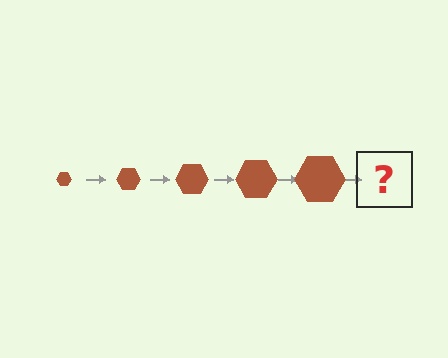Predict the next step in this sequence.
The next step is a brown hexagon, larger than the previous one.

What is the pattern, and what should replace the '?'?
The pattern is that the hexagon gets progressively larger each step. The '?' should be a brown hexagon, larger than the previous one.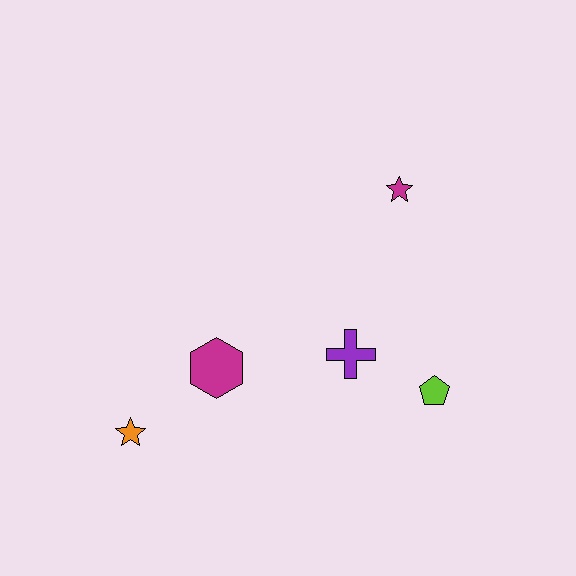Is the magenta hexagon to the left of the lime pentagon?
Yes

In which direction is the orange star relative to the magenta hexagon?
The orange star is to the left of the magenta hexagon.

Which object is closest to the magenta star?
The purple cross is closest to the magenta star.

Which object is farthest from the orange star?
The magenta star is farthest from the orange star.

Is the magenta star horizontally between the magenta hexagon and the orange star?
No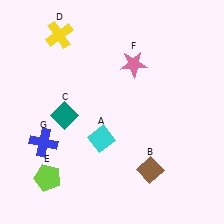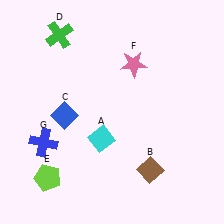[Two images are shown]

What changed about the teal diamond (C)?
In Image 1, C is teal. In Image 2, it changed to blue.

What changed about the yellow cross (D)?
In Image 1, D is yellow. In Image 2, it changed to green.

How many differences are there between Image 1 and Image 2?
There are 2 differences between the two images.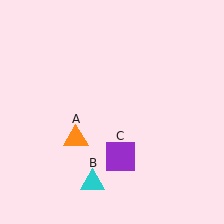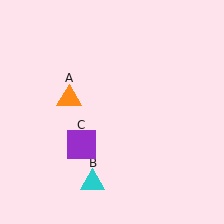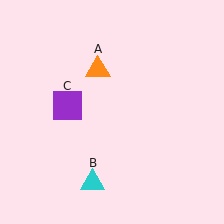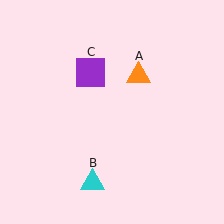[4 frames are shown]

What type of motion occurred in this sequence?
The orange triangle (object A), purple square (object C) rotated clockwise around the center of the scene.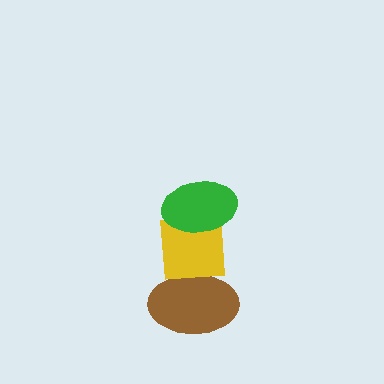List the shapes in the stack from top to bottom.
From top to bottom: the green ellipse, the yellow square, the brown ellipse.